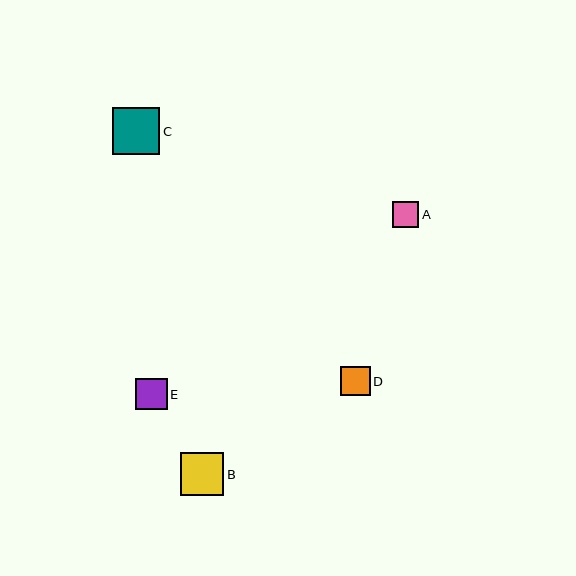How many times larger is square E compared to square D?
Square E is approximately 1.1 times the size of square D.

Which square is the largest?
Square C is the largest with a size of approximately 47 pixels.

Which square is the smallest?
Square A is the smallest with a size of approximately 26 pixels.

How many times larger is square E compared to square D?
Square E is approximately 1.1 times the size of square D.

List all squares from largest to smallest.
From largest to smallest: C, B, E, D, A.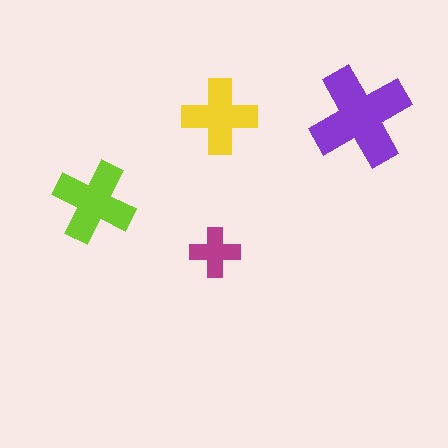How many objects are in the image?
There are 4 objects in the image.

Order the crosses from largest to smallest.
the purple one, the lime one, the yellow one, the magenta one.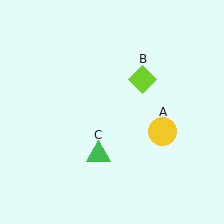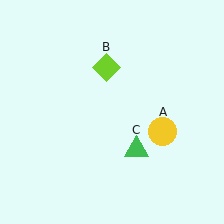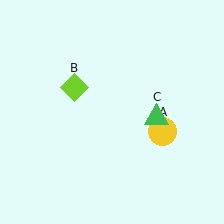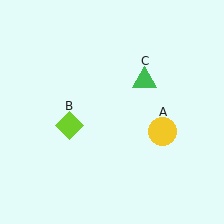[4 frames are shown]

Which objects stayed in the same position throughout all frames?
Yellow circle (object A) remained stationary.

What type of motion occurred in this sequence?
The lime diamond (object B), green triangle (object C) rotated counterclockwise around the center of the scene.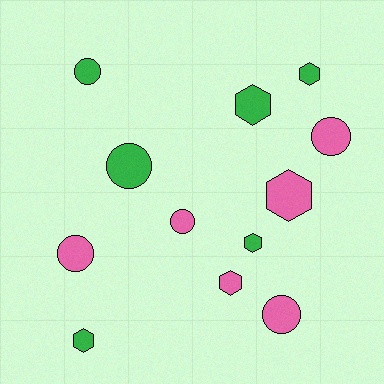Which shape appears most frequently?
Circle, with 6 objects.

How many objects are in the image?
There are 12 objects.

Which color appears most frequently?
Green, with 6 objects.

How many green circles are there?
There are 2 green circles.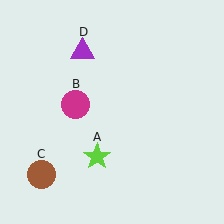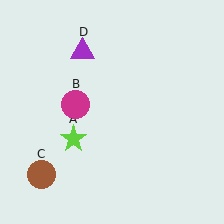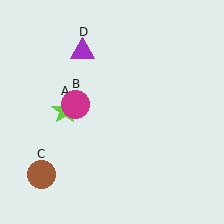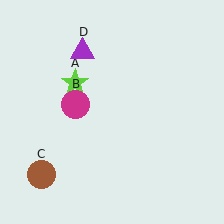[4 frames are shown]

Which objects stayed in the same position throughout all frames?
Magenta circle (object B) and brown circle (object C) and purple triangle (object D) remained stationary.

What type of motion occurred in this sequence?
The lime star (object A) rotated clockwise around the center of the scene.